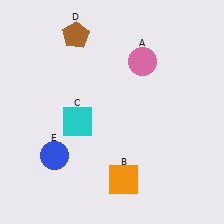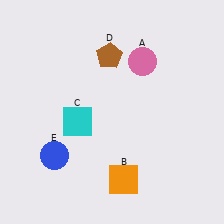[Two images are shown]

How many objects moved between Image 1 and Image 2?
1 object moved between the two images.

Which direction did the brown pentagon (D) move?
The brown pentagon (D) moved right.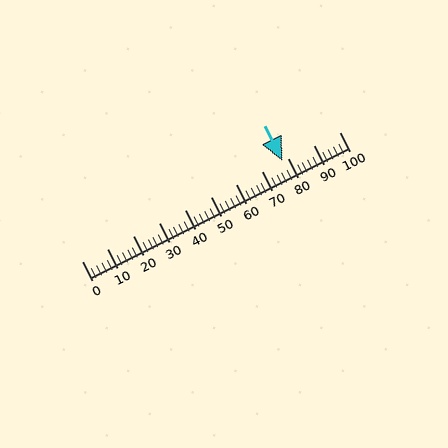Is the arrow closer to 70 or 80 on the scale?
The arrow is closer to 80.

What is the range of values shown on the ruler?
The ruler shows values from 0 to 100.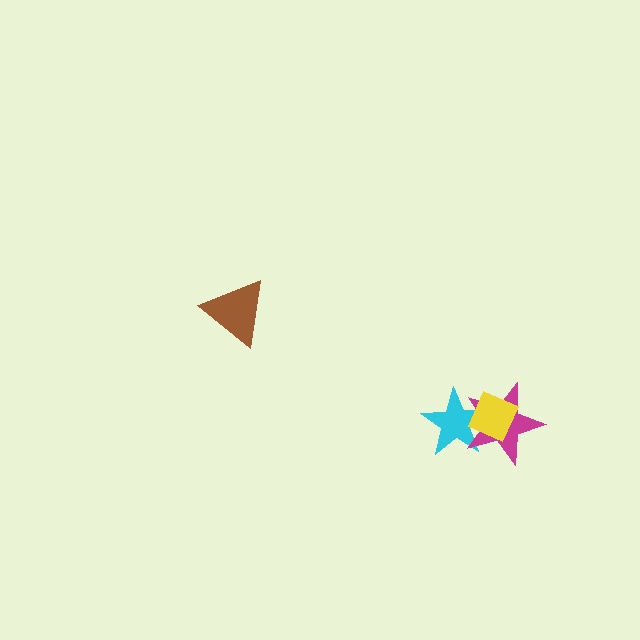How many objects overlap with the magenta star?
2 objects overlap with the magenta star.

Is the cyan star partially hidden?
Yes, it is partially covered by another shape.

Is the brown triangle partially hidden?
No, no other shape covers it.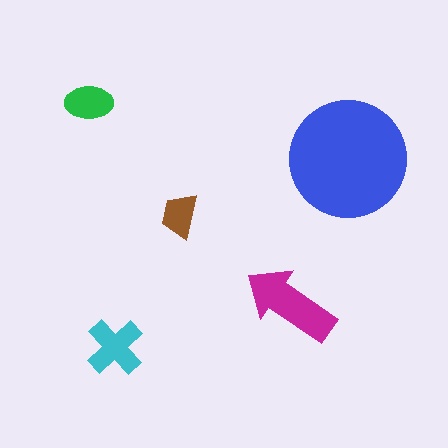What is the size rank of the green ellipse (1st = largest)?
4th.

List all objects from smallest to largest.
The brown trapezoid, the green ellipse, the cyan cross, the magenta arrow, the blue circle.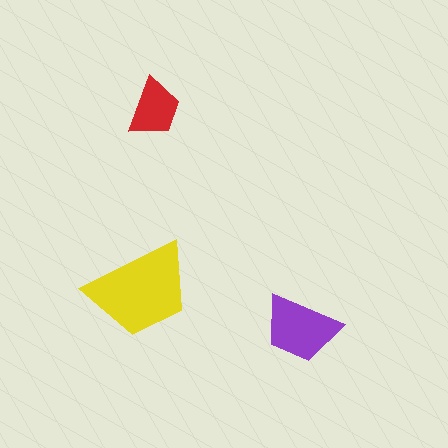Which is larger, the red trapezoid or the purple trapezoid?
The purple one.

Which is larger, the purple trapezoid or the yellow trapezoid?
The yellow one.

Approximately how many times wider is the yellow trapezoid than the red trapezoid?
About 2 times wider.